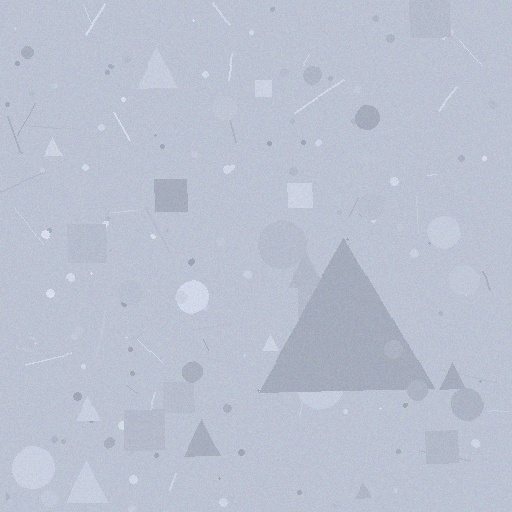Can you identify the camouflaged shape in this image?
The camouflaged shape is a triangle.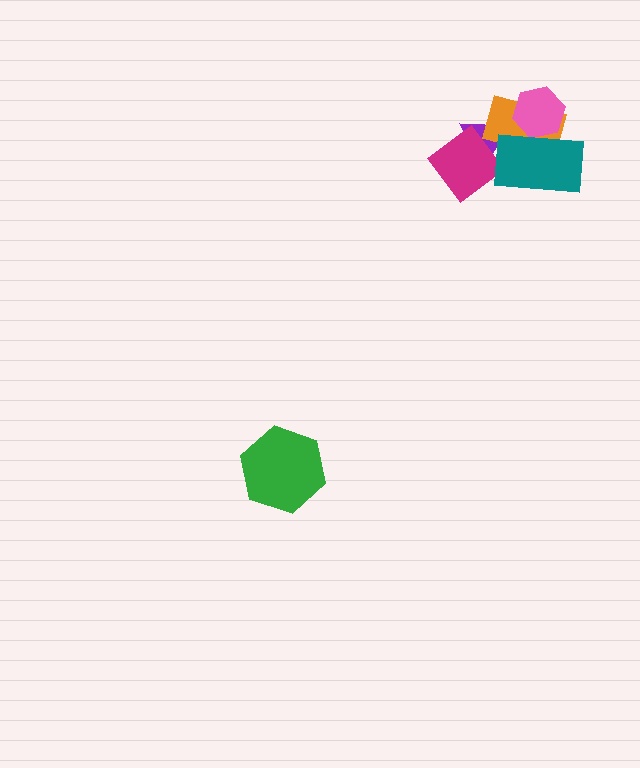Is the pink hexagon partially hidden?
Yes, it is partially covered by another shape.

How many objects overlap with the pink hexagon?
2 objects overlap with the pink hexagon.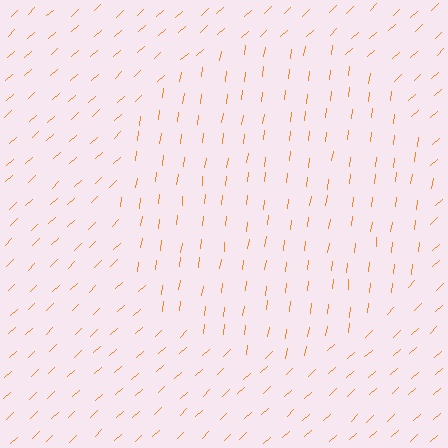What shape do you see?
I see a circle.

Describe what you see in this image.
The image is filled with small orange line segments. A circle region in the image has lines oriented differently from the surrounding lines, creating a visible texture boundary.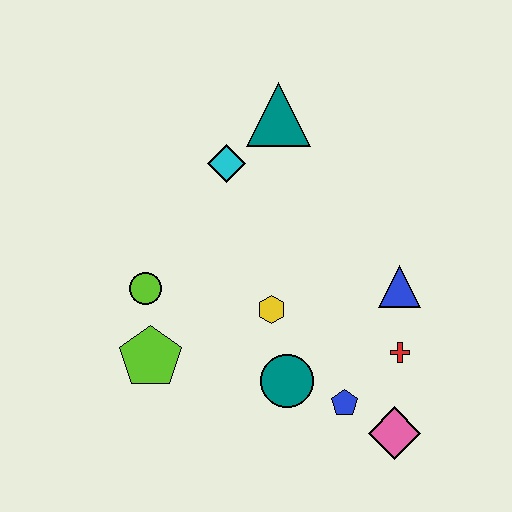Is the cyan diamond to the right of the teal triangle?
No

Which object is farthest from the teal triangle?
The pink diamond is farthest from the teal triangle.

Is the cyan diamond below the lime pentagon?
No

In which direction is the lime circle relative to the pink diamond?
The lime circle is to the left of the pink diamond.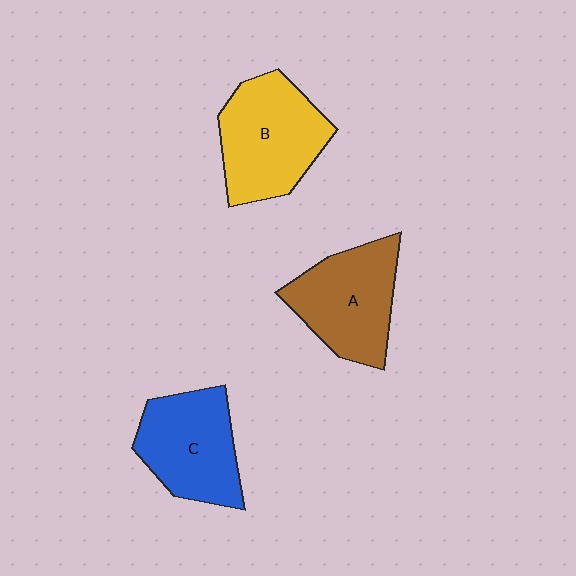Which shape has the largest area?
Shape B (yellow).